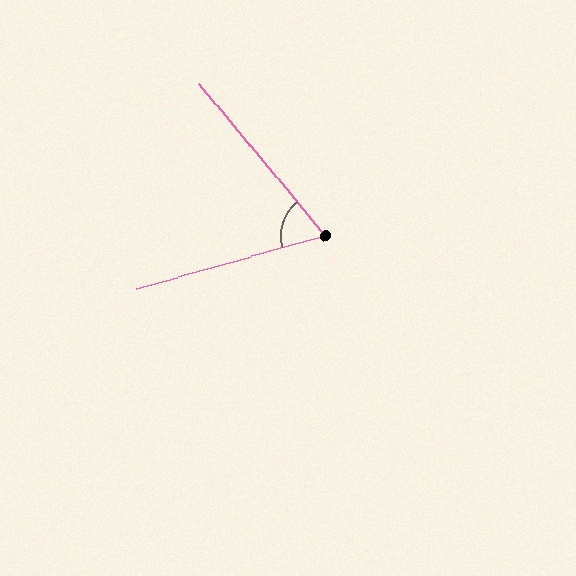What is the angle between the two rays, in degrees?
Approximately 66 degrees.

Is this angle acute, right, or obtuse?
It is acute.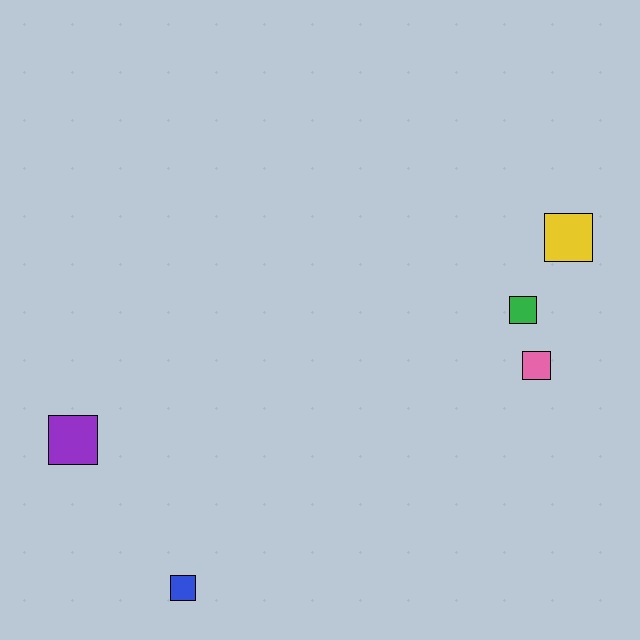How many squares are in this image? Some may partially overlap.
There are 5 squares.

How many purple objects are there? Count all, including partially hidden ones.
There is 1 purple object.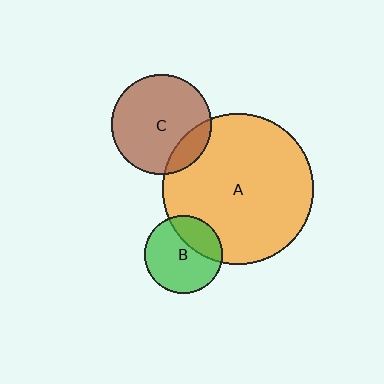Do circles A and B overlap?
Yes.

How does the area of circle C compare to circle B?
Approximately 1.7 times.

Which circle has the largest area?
Circle A (orange).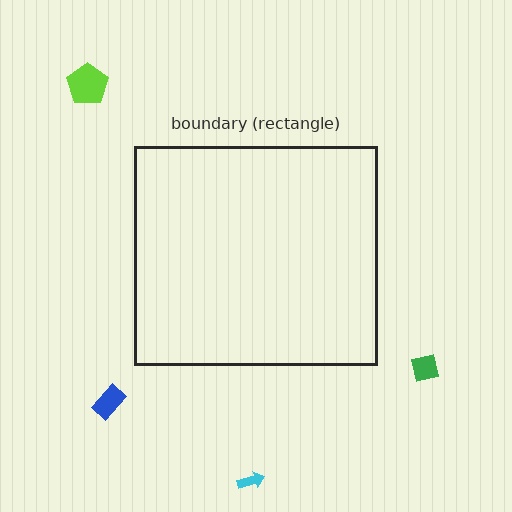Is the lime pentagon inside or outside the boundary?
Outside.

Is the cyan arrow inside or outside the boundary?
Outside.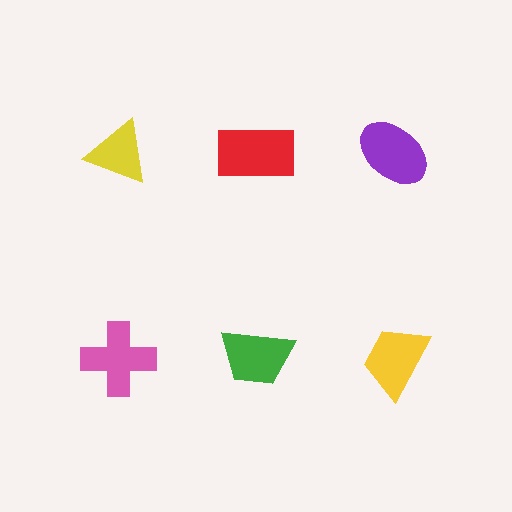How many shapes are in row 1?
3 shapes.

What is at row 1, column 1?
A yellow triangle.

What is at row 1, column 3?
A purple ellipse.